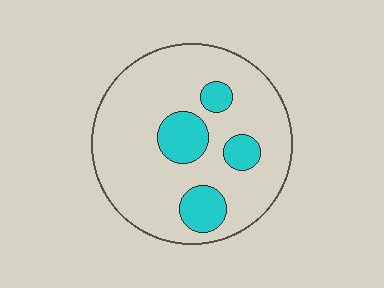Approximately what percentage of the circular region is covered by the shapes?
Approximately 20%.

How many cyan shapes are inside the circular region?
4.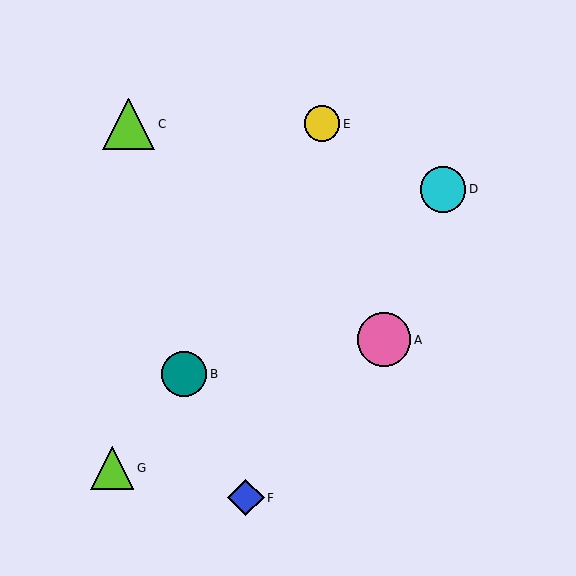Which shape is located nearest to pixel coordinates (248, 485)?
The blue diamond (labeled F) at (246, 498) is nearest to that location.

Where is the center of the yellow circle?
The center of the yellow circle is at (322, 124).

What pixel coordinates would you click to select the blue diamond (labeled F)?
Click at (246, 498) to select the blue diamond F.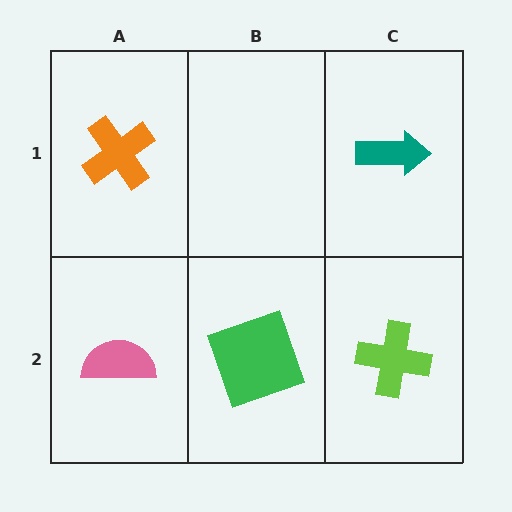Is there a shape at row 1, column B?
No, that cell is empty.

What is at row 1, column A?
An orange cross.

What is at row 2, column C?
A lime cross.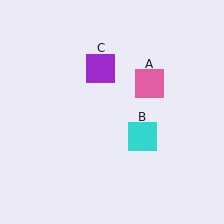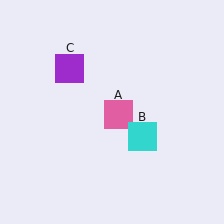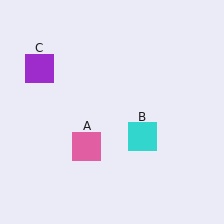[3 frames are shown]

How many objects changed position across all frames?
2 objects changed position: pink square (object A), purple square (object C).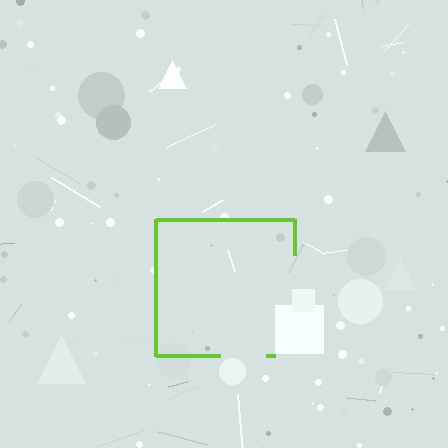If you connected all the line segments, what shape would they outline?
They would outline a square.